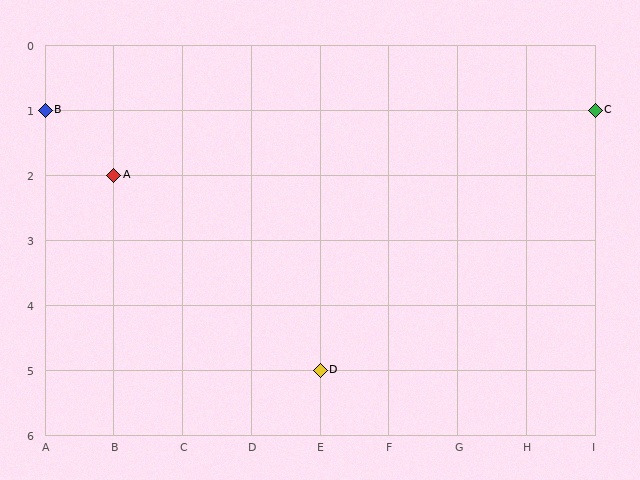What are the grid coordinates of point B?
Point B is at grid coordinates (A, 1).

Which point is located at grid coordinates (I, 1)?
Point C is at (I, 1).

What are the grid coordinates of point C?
Point C is at grid coordinates (I, 1).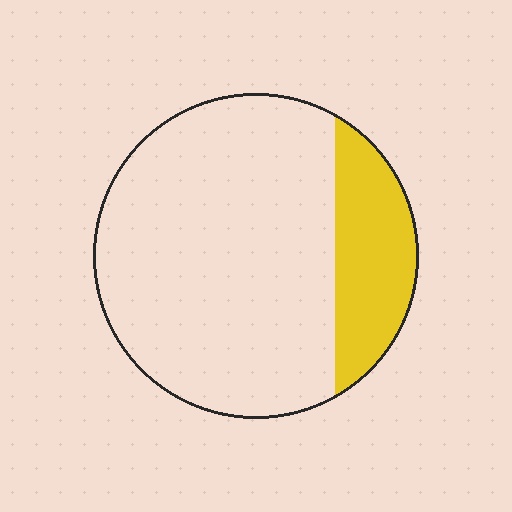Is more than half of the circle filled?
No.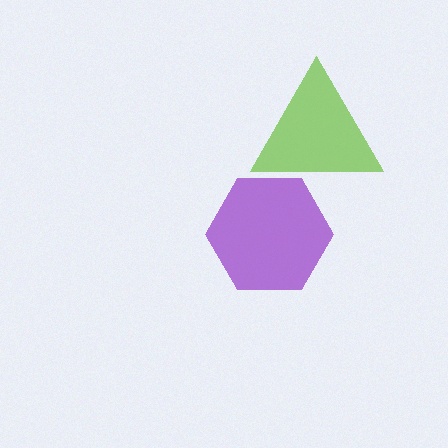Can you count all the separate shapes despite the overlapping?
Yes, there are 2 separate shapes.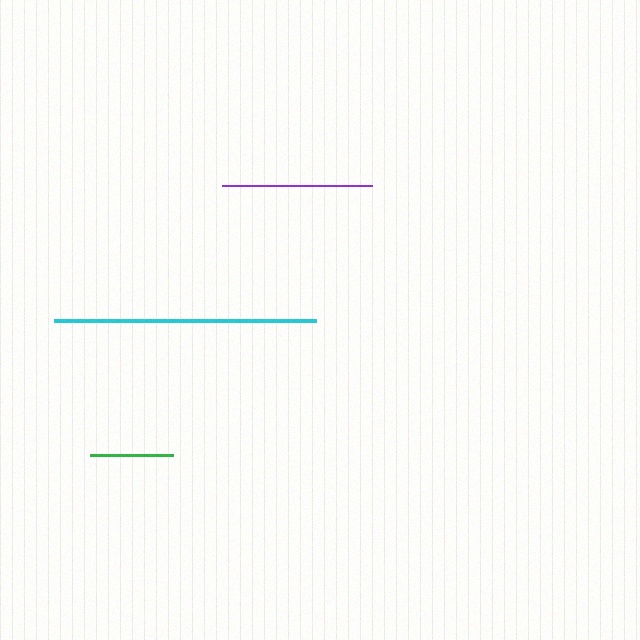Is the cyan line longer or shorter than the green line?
The cyan line is longer than the green line.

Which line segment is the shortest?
The green line is the shortest at approximately 83 pixels.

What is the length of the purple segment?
The purple segment is approximately 150 pixels long.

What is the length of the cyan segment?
The cyan segment is approximately 262 pixels long.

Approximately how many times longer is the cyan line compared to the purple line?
The cyan line is approximately 1.7 times the length of the purple line.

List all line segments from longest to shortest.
From longest to shortest: cyan, purple, green.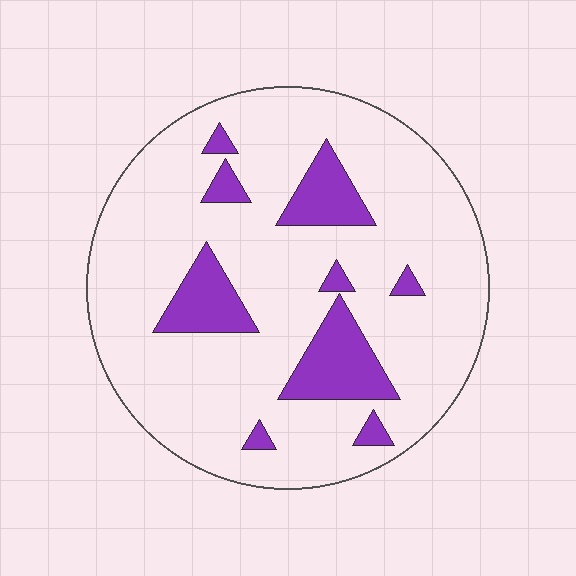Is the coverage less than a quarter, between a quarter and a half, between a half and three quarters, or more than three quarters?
Less than a quarter.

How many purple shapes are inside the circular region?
9.